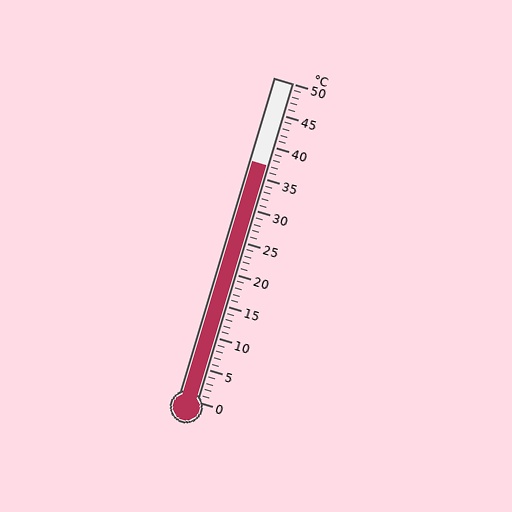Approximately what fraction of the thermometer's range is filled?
The thermometer is filled to approximately 75% of its range.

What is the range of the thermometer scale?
The thermometer scale ranges from 0°C to 50°C.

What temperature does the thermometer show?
The thermometer shows approximately 37°C.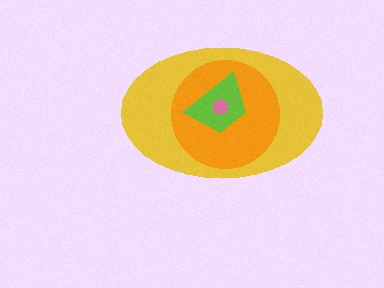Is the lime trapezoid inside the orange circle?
Yes.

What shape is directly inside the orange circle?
The lime trapezoid.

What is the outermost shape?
The yellow ellipse.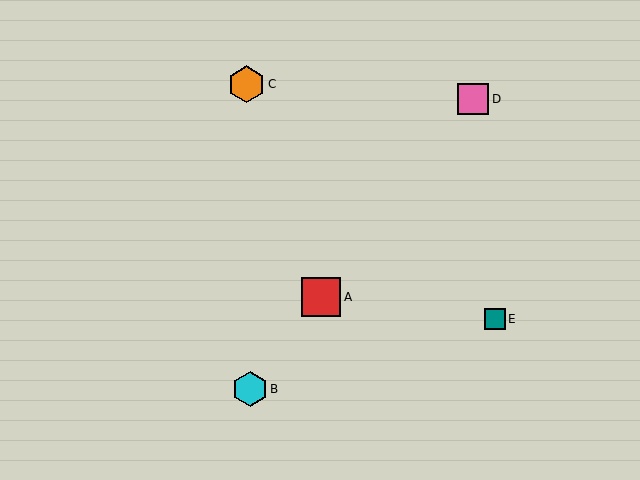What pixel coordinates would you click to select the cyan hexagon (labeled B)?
Click at (250, 389) to select the cyan hexagon B.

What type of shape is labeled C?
Shape C is an orange hexagon.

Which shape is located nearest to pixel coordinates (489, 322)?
The teal square (labeled E) at (495, 319) is nearest to that location.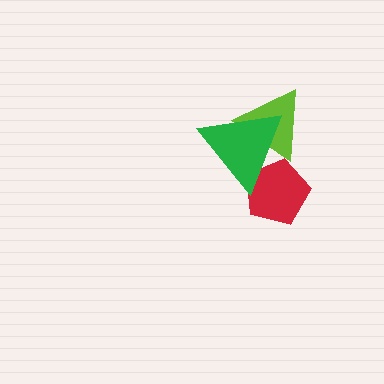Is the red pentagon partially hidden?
Yes, it is partially covered by another shape.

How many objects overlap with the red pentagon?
2 objects overlap with the red pentagon.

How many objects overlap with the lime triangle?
2 objects overlap with the lime triangle.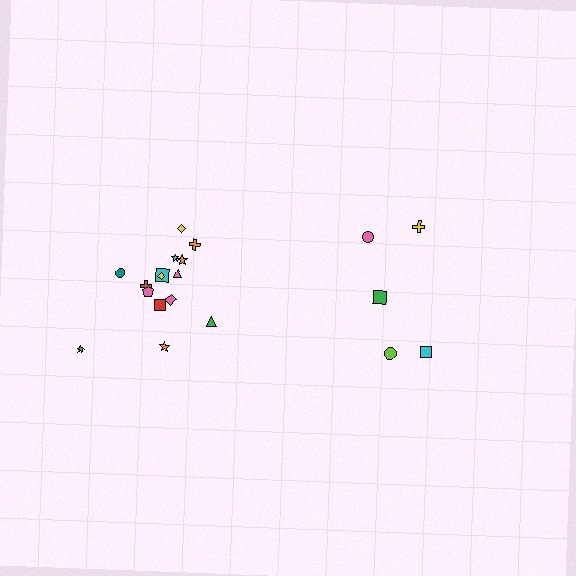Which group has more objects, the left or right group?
The left group.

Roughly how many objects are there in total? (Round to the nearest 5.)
Roughly 20 objects in total.